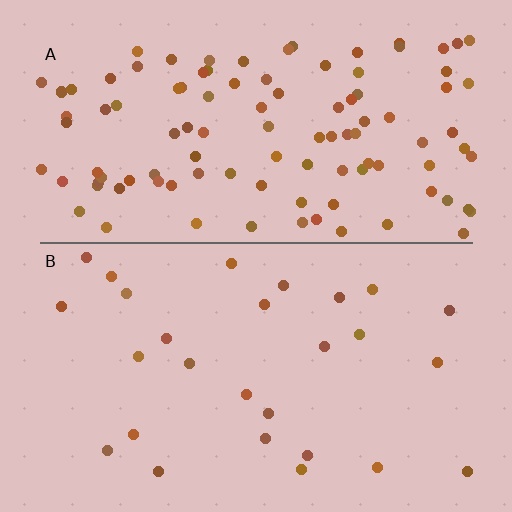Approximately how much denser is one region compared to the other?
Approximately 3.9× — region A over region B.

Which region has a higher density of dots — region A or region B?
A (the top).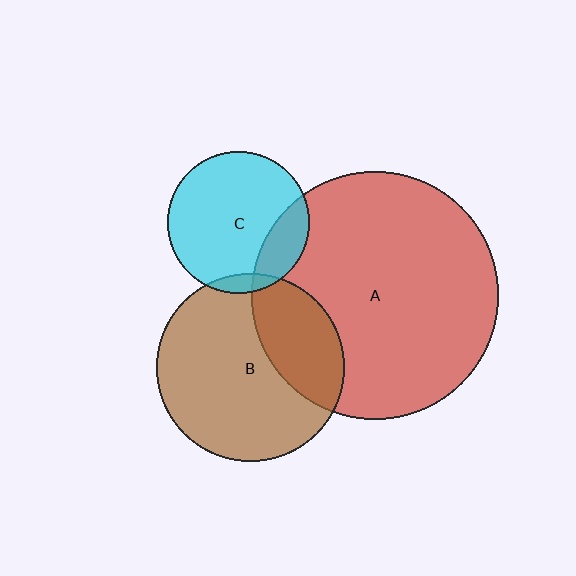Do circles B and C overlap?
Yes.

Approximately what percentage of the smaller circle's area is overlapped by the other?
Approximately 5%.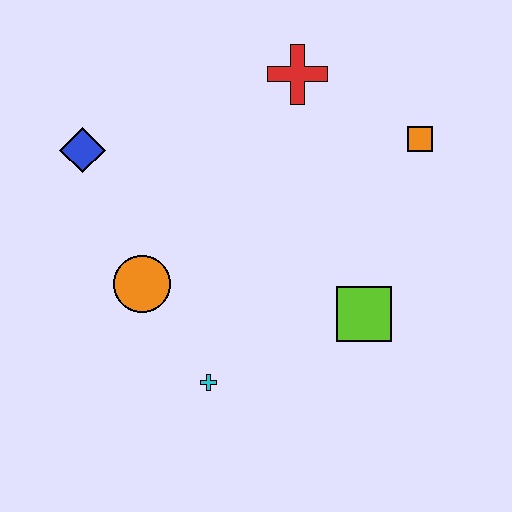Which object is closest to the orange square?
The red cross is closest to the orange square.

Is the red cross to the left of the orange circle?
No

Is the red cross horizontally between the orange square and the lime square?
No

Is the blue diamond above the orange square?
No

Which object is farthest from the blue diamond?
The orange square is farthest from the blue diamond.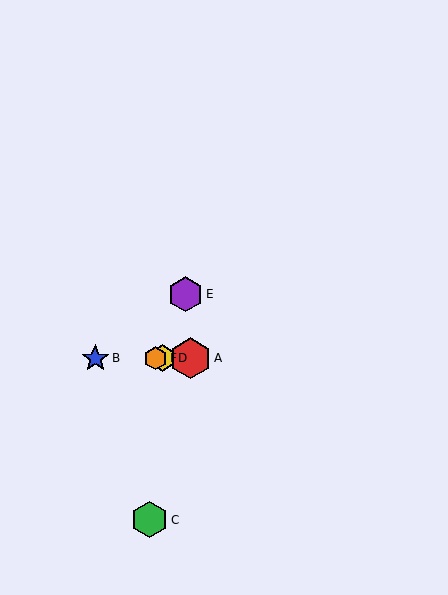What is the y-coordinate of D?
Object D is at y≈358.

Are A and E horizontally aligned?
No, A is at y≈358 and E is at y≈294.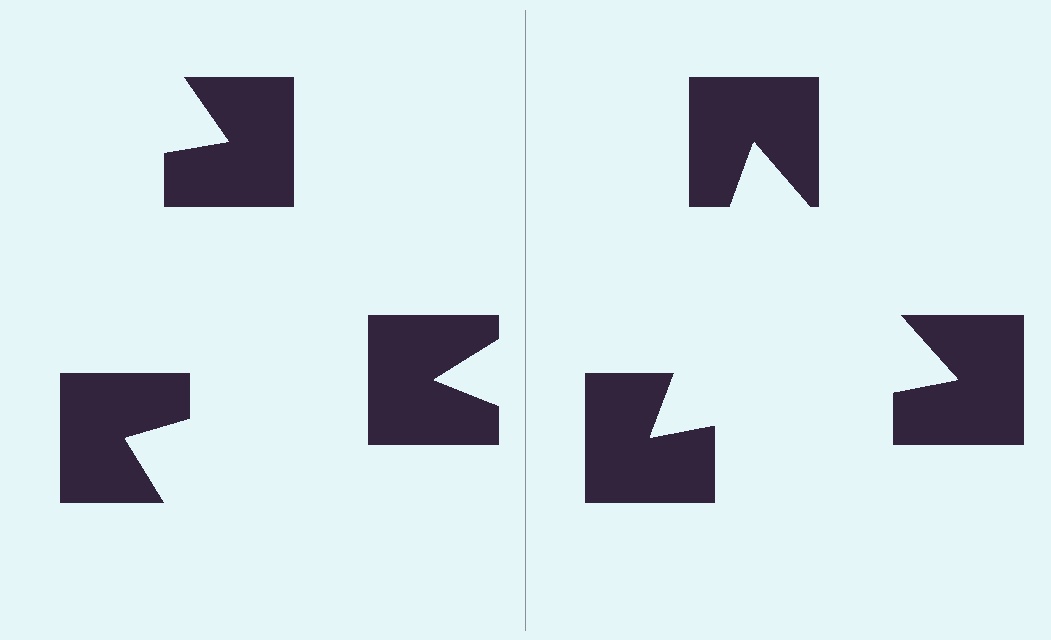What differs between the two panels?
The notched squares are positioned identically on both sides; only the wedge orientations differ. On the right they align to a triangle; on the left they are misaligned.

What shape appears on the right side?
An illusory triangle.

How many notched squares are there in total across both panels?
6 — 3 on each side.